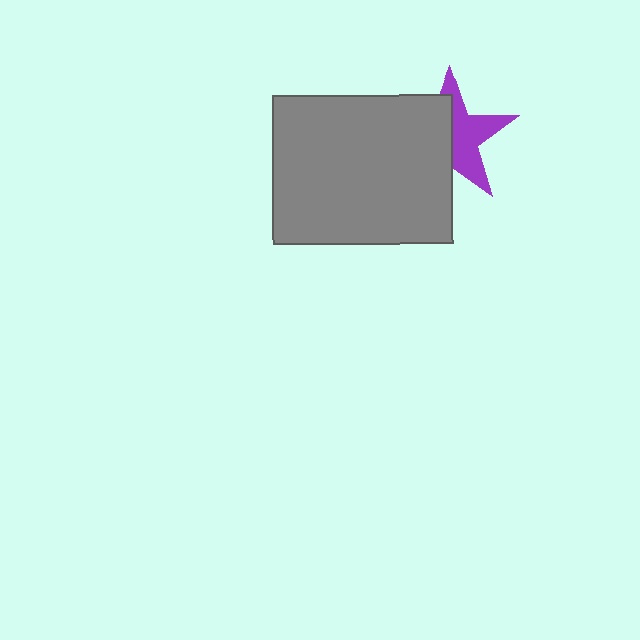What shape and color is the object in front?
The object in front is a gray rectangle.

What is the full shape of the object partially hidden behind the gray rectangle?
The partially hidden object is a purple star.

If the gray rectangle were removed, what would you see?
You would see the complete purple star.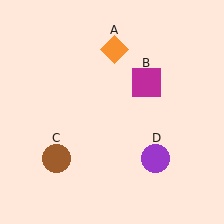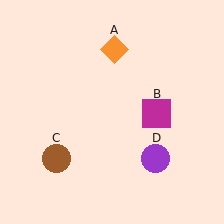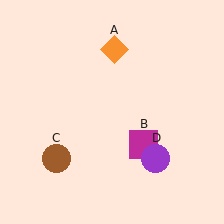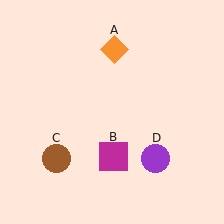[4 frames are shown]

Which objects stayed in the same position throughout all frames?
Orange diamond (object A) and brown circle (object C) and purple circle (object D) remained stationary.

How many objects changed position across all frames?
1 object changed position: magenta square (object B).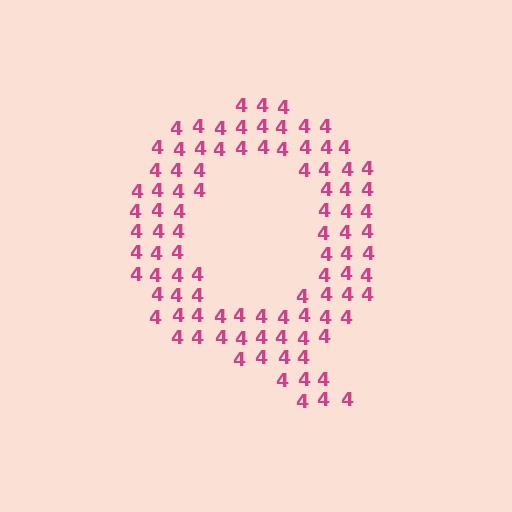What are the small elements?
The small elements are digit 4's.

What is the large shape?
The large shape is the letter Q.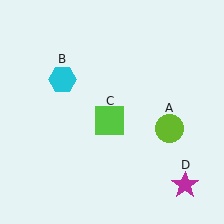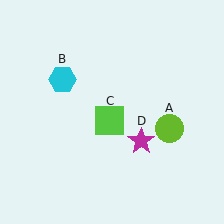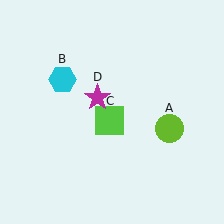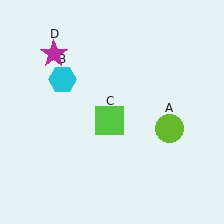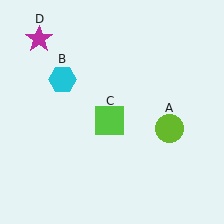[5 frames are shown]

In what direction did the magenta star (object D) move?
The magenta star (object D) moved up and to the left.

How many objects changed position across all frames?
1 object changed position: magenta star (object D).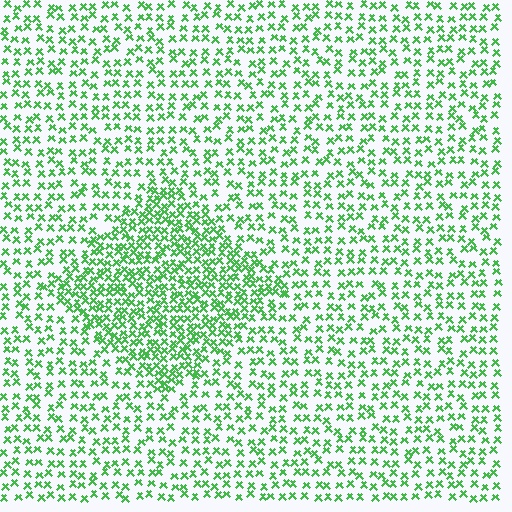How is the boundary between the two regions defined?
The boundary is defined by a change in element density (approximately 1.9x ratio). All elements are the same color, size, and shape.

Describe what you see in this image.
The image contains small green elements arranged at two different densities. A diamond-shaped region is visible where the elements are more densely packed than the surrounding area.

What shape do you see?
I see a diamond.